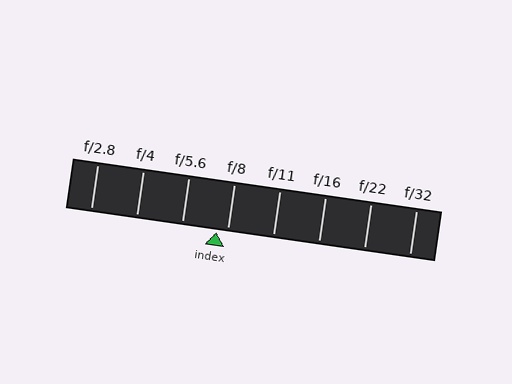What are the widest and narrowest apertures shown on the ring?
The widest aperture shown is f/2.8 and the narrowest is f/32.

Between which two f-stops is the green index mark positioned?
The index mark is between f/5.6 and f/8.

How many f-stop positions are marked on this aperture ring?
There are 8 f-stop positions marked.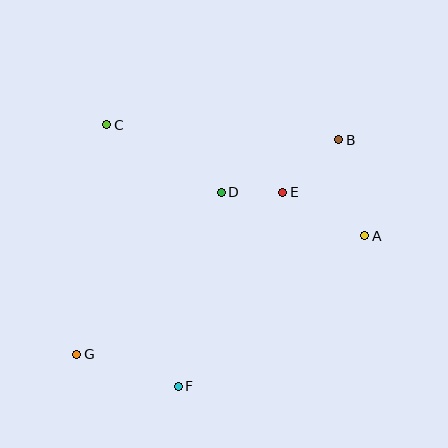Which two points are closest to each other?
Points D and E are closest to each other.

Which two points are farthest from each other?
Points B and G are farthest from each other.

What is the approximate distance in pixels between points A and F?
The distance between A and F is approximately 240 pixels.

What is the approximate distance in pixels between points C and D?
The distance between C and D is approximately 133 pixels.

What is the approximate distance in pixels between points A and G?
The distance between A and G is approximately 312 pixels.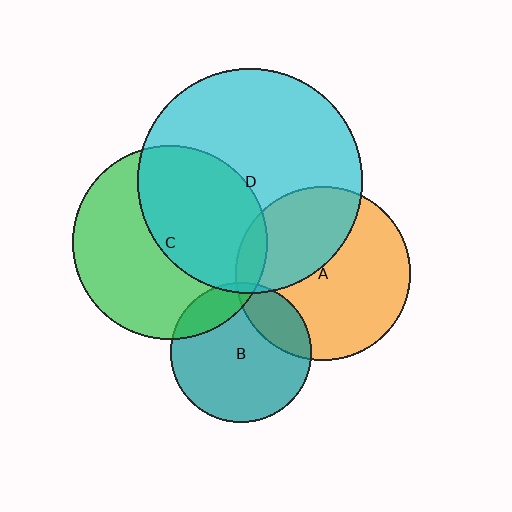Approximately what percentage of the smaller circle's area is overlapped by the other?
Approximately 50%.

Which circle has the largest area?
Circle D (cyan).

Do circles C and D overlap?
Yes.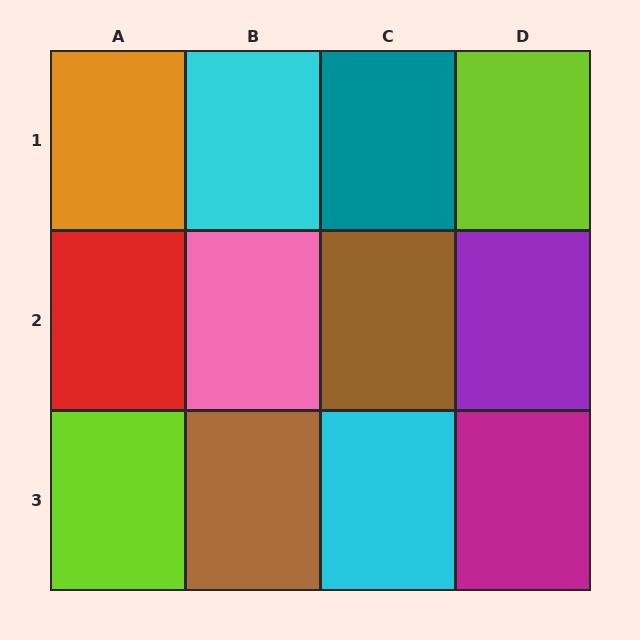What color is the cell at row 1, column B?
Cyan.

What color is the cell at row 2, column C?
Brown.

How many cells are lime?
2 cells are lime.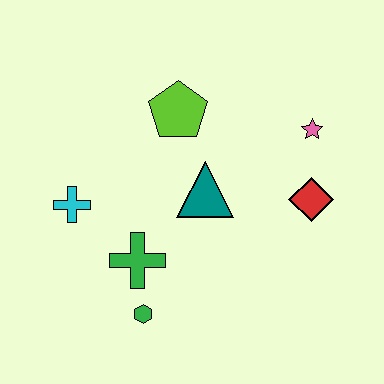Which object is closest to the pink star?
The red diamond is closest to the pink star.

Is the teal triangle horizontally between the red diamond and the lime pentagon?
Yes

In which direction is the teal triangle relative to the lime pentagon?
The teal triangle is below the lime pentagon.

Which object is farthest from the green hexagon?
The pink star is farthest from the green hexagon.